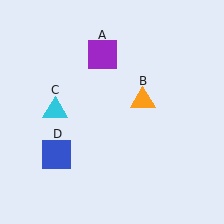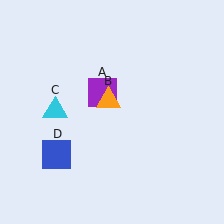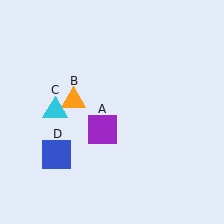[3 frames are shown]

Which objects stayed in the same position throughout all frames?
Cyan triangle (object C) and blue square (object D) remained stationary.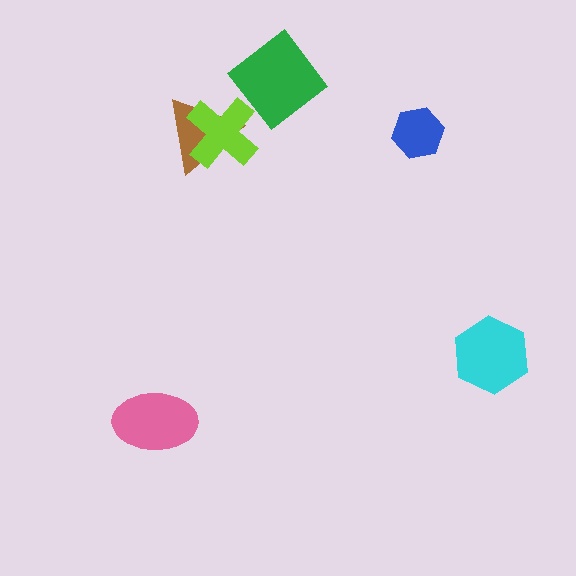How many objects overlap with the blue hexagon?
0 objects overlap with the blue hexagon.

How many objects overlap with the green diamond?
0 objects overlap with the green diamond.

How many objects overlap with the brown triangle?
1 object overlaps with the brown triangle.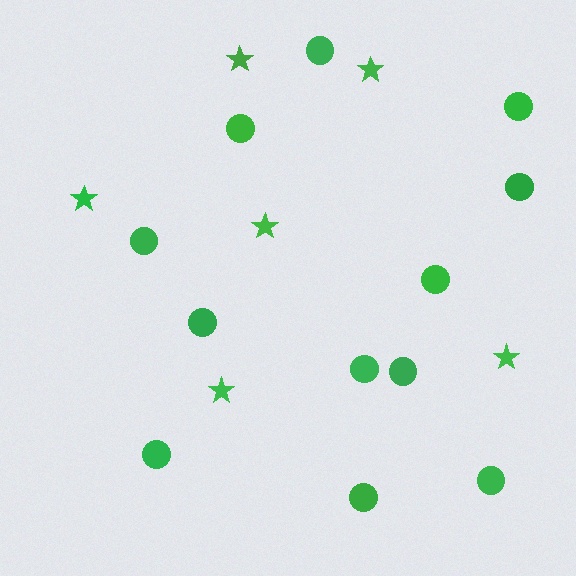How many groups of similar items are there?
There are 2 groups: one group of circles (12) and one group of stars (6).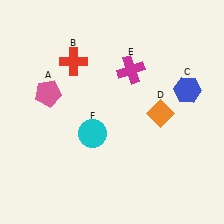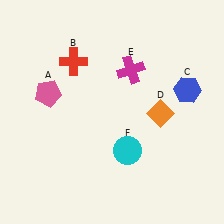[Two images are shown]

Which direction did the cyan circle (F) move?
The cyan circle (F) moved right.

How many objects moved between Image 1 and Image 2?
1 object moved between the two images.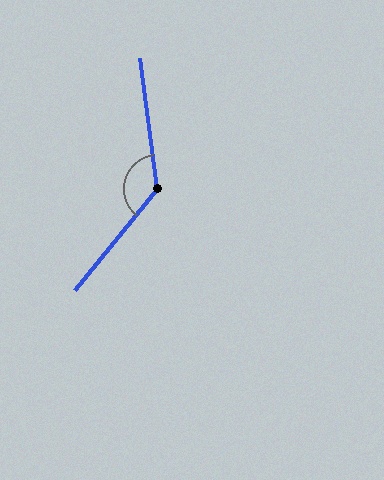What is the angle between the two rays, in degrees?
Approximately 133 degrees.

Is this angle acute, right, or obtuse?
It is obtuse.